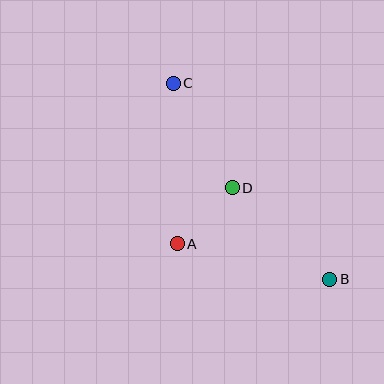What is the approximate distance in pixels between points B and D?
The distance between B and D is approximately 134 pixels.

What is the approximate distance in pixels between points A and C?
The distance between A and C is approximately 161 pixels.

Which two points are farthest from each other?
Points B and C are farthest from each other.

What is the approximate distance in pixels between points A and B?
The distance between A and B is approximately 156 pixels.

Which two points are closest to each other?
Points A and D are closest to each other.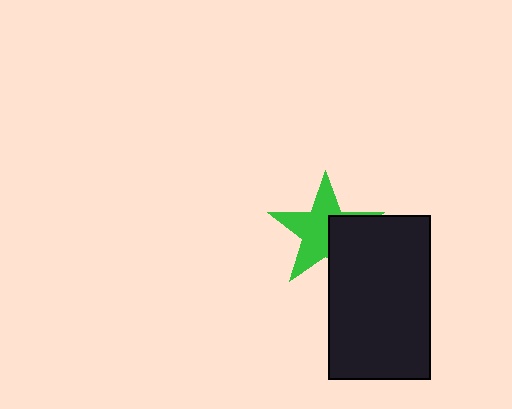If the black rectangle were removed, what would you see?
You would see the complete green star.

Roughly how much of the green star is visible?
About half of it is visible (roughly 63%).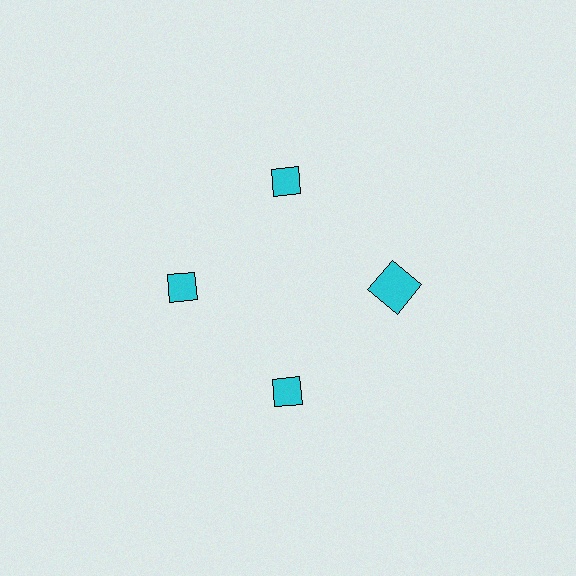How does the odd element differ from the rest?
It has a different shape: square instead of diamond.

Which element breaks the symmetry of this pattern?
The cyan square at roughly the 3 o'clock position breaks the symmetry. All other shapes are cyan diamonds.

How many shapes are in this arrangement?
There are 4 shapes arranged in a ring pattern.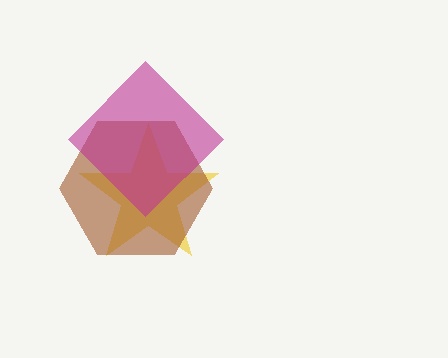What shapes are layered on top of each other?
The layered shapes are: a yellow star, a brown hexagon, a magenta diamond.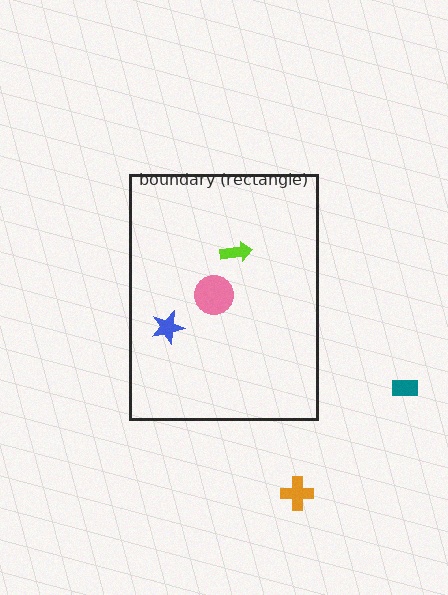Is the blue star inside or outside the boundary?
Inside.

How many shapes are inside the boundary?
3 inside, 2 outside.